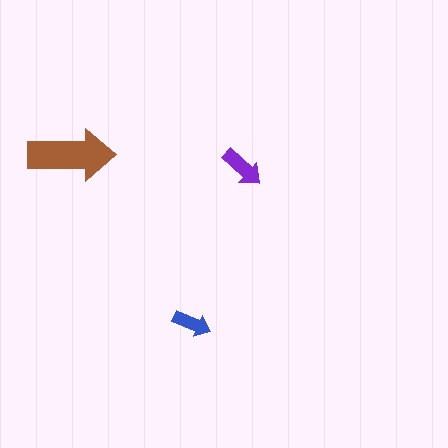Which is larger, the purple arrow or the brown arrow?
The brown one.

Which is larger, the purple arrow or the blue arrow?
The purple one.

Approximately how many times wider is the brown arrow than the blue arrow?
About 2 times wider.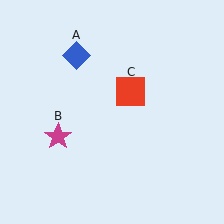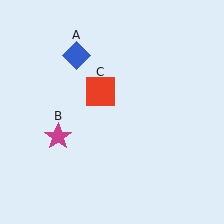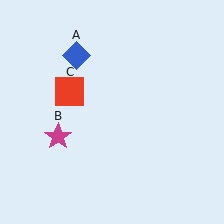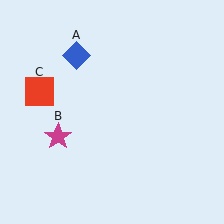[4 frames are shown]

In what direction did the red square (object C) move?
The red square (object C) moved left.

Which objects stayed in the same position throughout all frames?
Blue diamond (object A) and magenta star (object B) remained stationary.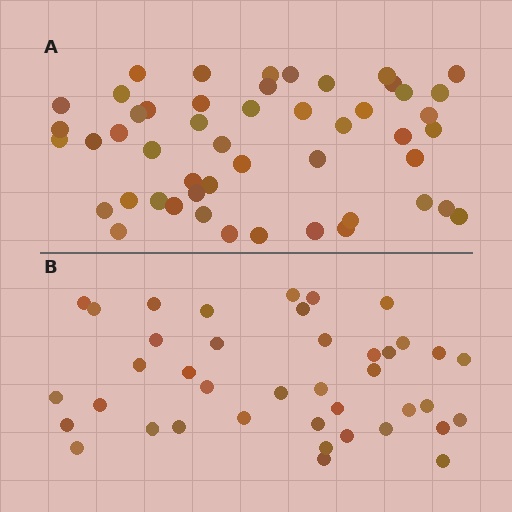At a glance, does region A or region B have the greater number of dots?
Region A (the top region) has more dots.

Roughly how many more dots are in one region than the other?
Region A has roughly 10 or so more dots than region B.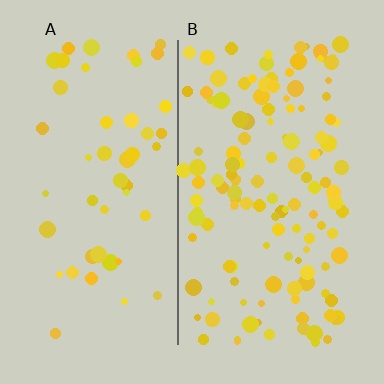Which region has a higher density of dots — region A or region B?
B (the right).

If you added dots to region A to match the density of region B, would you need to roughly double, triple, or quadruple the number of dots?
Approximately triple.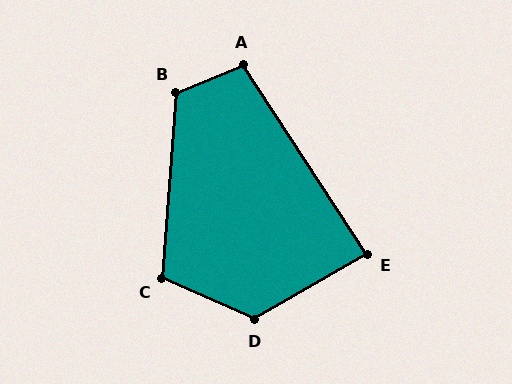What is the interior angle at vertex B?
Approximately 117 degrees (obtuse).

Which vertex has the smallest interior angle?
E, at approximately 87 degrees.